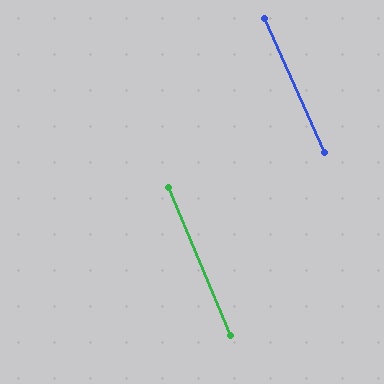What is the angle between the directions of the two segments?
Approximately 1 degree.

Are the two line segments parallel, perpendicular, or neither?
Parallel — their directions differ by only 1.4°.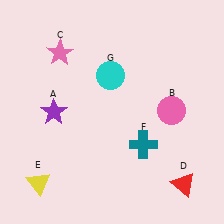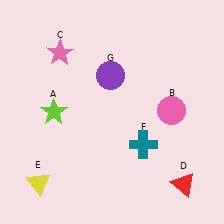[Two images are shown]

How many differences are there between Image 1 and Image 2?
There are 2 differences between the two images.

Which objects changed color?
A changed from purple to lime. G changed from cyan to purple.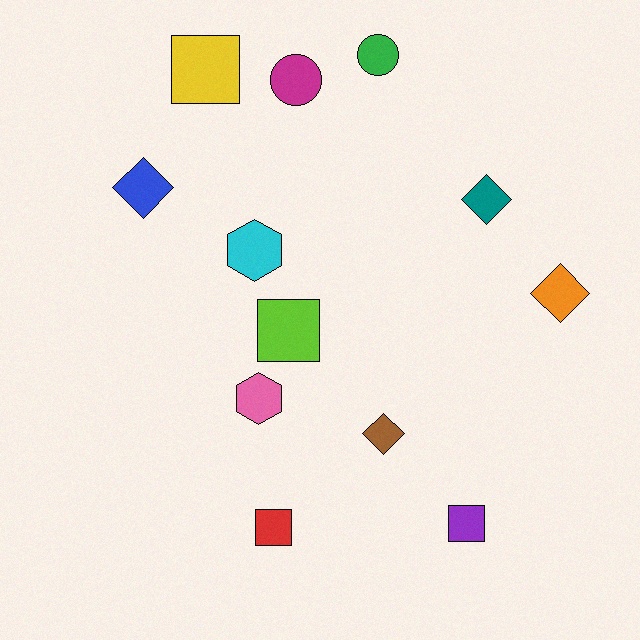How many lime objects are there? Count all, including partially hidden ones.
There is 1 lime object.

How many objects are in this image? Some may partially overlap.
There are 12 objects.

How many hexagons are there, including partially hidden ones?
There are 2 hexagons.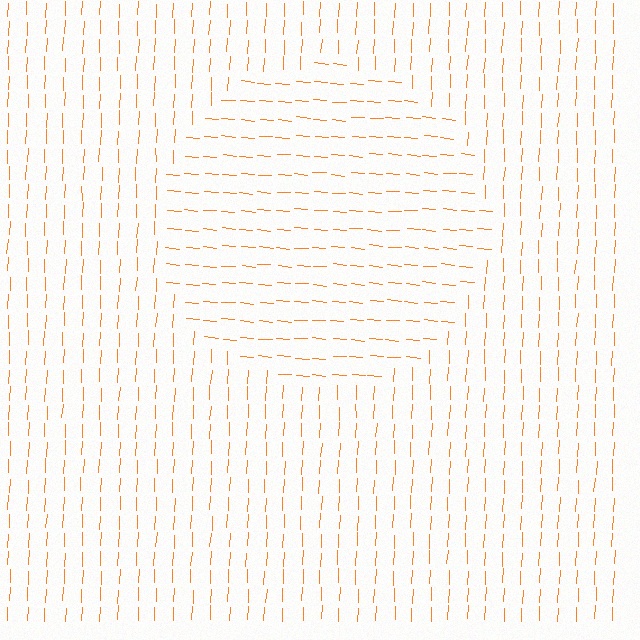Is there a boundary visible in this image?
Yes, there is a texture boundary formed by a change in line orientation.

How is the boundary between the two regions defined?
The boundary is defined purely by a change in line orientation (approximately 87 degrees difference). All lines are the same color and thickness.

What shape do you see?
I see a circle.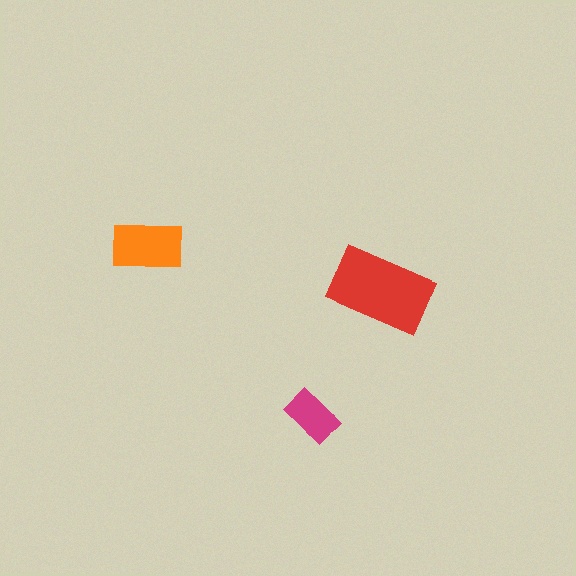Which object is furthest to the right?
The red rectangle is rightmost.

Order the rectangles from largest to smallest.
the red one, the orange one, the magenta one.